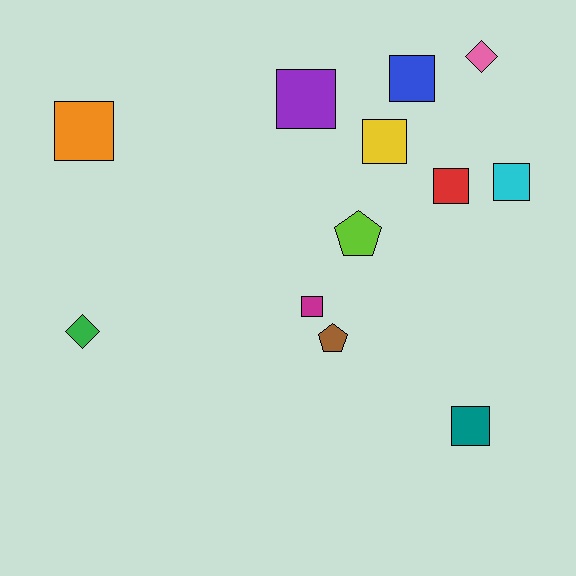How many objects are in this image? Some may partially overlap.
There are 12 objects.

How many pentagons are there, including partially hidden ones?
There are 2 pentagons.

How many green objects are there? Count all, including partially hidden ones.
There is 1 green object.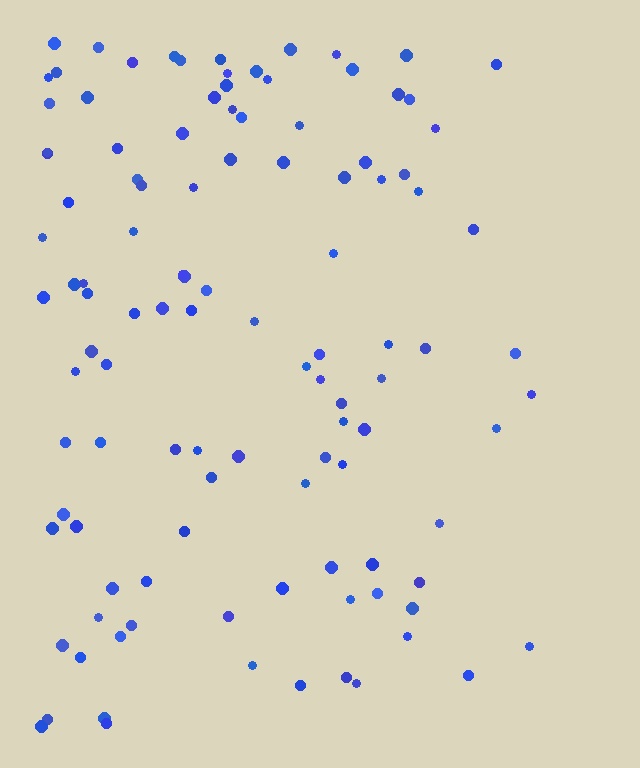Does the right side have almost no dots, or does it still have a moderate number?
Still a moderate number, just noticeably fewer than the left.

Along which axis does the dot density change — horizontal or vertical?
Horizontal.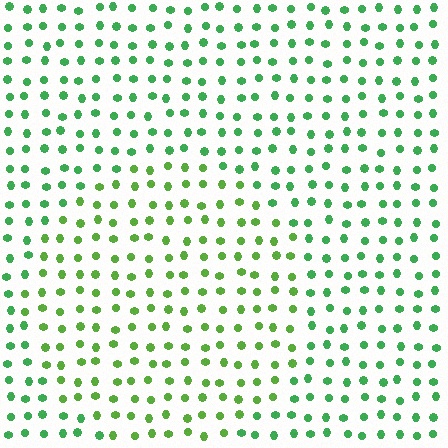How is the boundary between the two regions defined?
The boundary is defined purely by a slight shift in hue (about 28 degrees). Spacing, size, and orientation are identical on both sides.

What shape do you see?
I see a circle.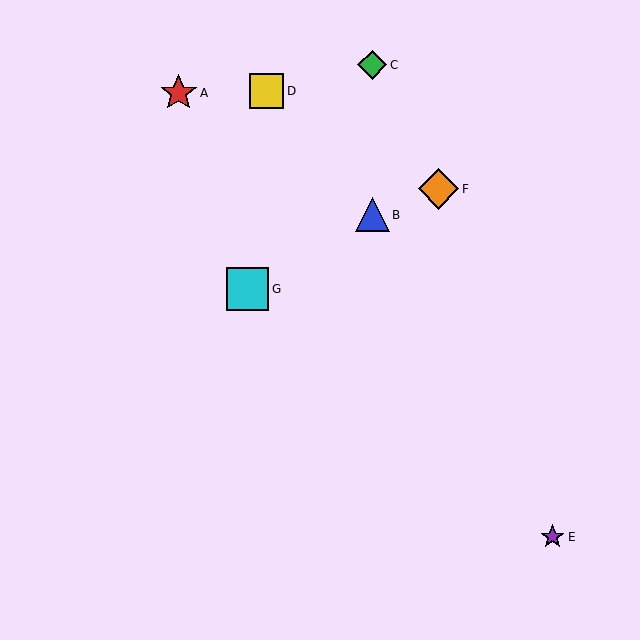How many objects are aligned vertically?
2 objects (B, C) are aligned vertically.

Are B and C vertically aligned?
Yes, both are at x≈372.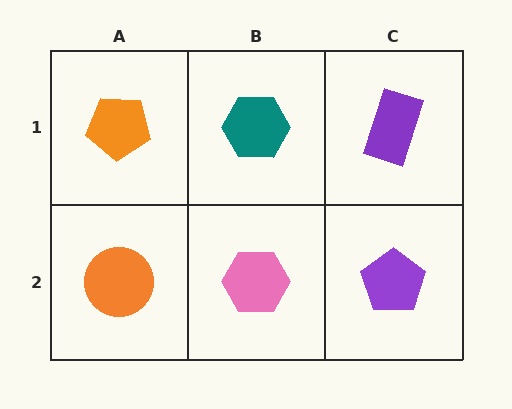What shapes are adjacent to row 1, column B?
A pink hexagon (row 2, column B), an orange pentagon (row 1, column A), a purple rectangle (row 1, column C).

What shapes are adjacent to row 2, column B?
A teal hexagon (row 1, column B), an orange circle (row 2, column A), a purple pentagon (row 2, column C).